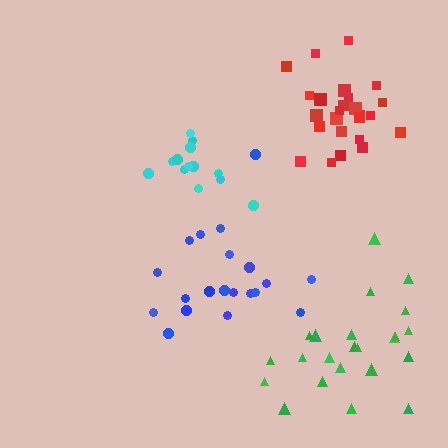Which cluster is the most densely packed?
Red.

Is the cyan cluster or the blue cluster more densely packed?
Cyan.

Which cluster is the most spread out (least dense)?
Green.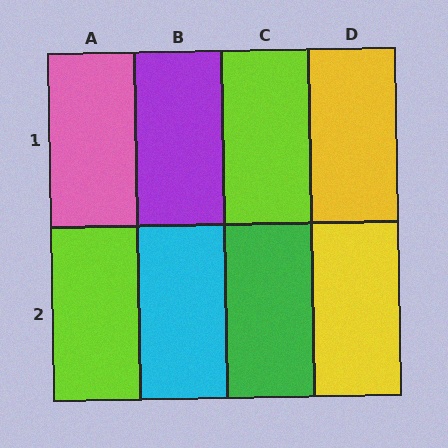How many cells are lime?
2 cells are lime.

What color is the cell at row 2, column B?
Cyan.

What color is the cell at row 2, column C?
Green.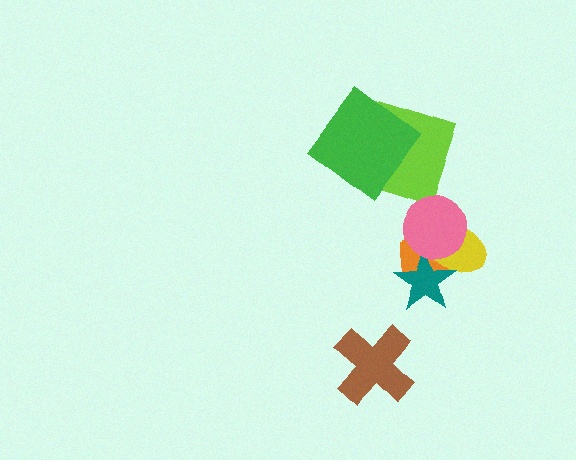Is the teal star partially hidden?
Yes, it is partially covered by another shape.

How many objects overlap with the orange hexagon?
3 objects overlap with the orange hexagon.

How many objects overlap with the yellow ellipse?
3 objects overlap with the yellow ellipse.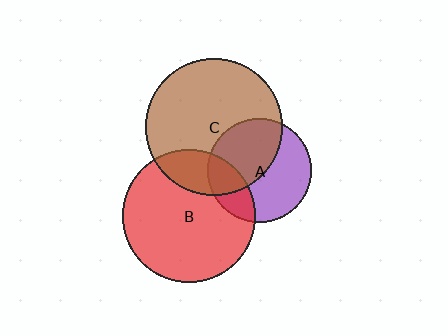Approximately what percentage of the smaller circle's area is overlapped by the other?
Approximately 50%.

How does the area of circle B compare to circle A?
Approximately 1.6 times.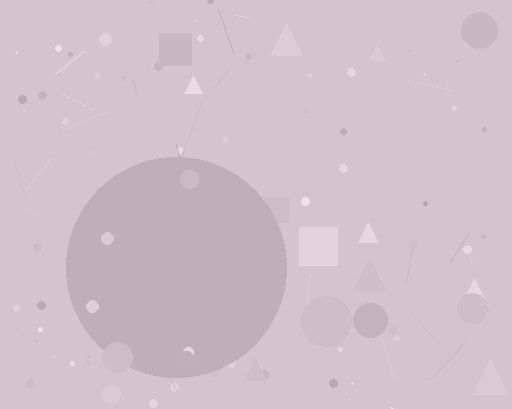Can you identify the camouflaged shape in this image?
The camouflaged shape is a circle.